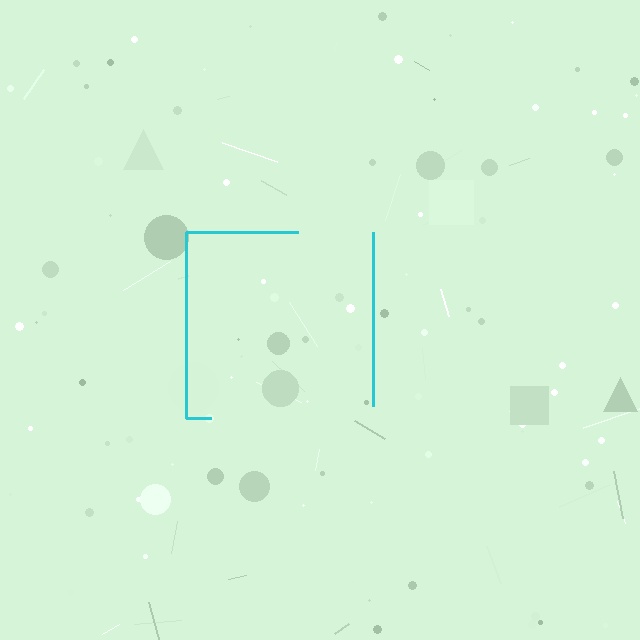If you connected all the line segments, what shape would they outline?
They would outline a square.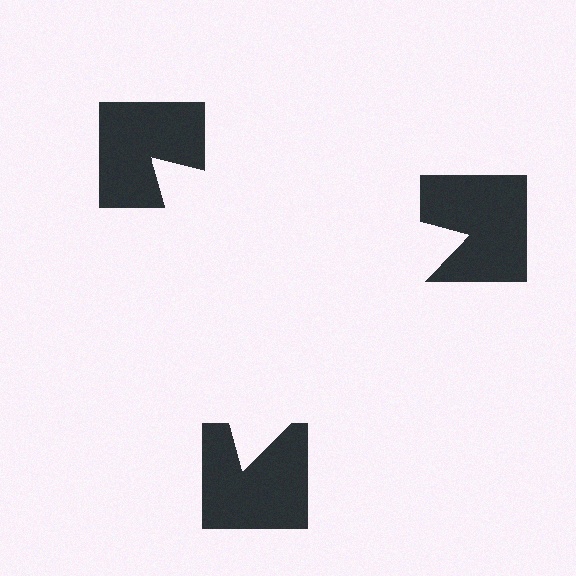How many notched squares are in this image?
There are 3 — one at each vertex of the illusory triangle.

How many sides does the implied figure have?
3 sides.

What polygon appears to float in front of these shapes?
An illusory triangle — its edges are inferred from the aligned wedge cuts in the notched squares, not physically drawn.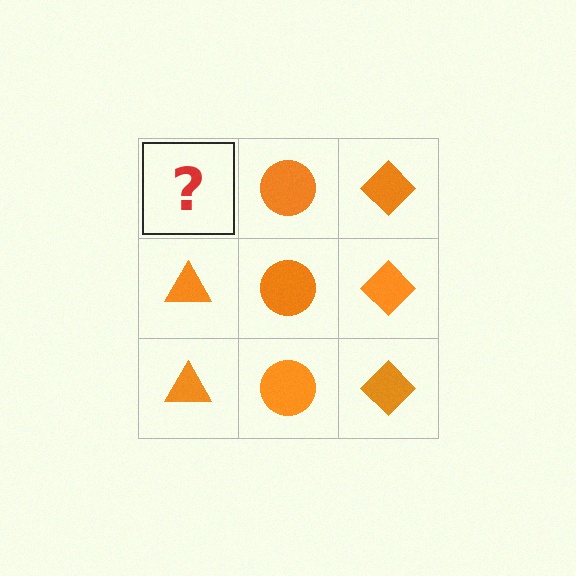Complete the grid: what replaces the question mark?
The question mark should be replaced with an orange triangle.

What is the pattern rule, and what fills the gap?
The rule is that each column has a consistent shape. The gap should be filled with an orange triangle.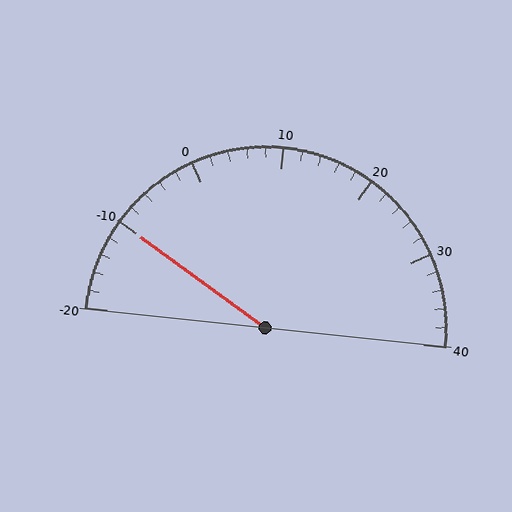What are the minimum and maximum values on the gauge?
The gauge ranges from -20 to 40.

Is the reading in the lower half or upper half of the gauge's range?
The reading is in the lower half of the range (-20 to 40).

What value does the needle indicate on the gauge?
The needle indicates approximately -10.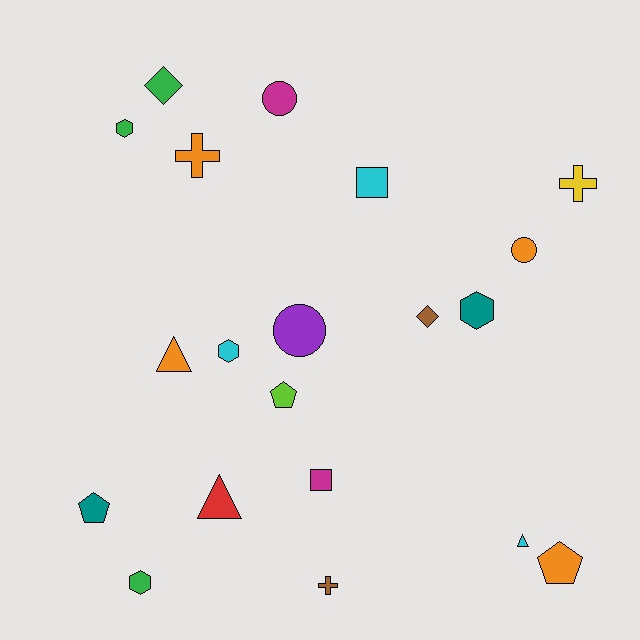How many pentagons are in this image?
There are 3 pentagons.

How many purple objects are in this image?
There is 1 purple object.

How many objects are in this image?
There are 20 objects.